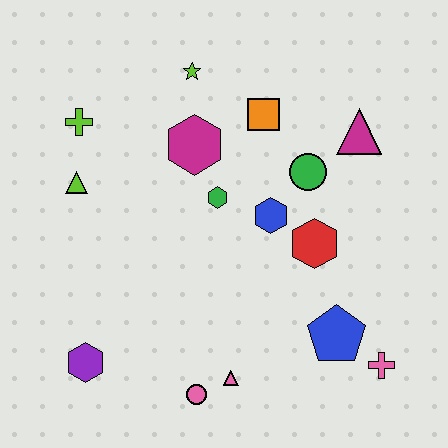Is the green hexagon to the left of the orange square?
Yes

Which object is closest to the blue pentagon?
The pink cross is closest to the blue pentagon.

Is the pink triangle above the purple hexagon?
No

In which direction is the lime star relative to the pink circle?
The lime star is above the pink circle.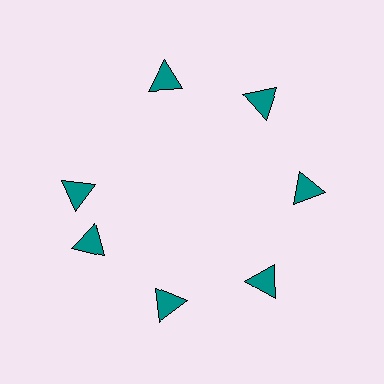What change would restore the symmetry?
The symmetry would be restored by rotating it back into even spacing with its neighbors so that all 7 triangles sit at equal angles and equal distance from the center.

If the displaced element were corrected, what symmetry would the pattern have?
It would have 7-fold rotational symmetry — the pattern would map onto itself every 51 degrees.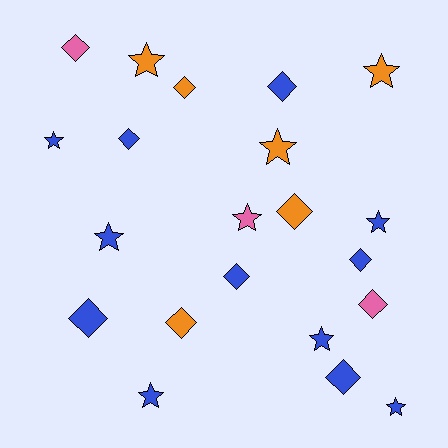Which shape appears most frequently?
Diamond, with 11 objects.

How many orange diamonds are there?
There are 3 orange diamonds.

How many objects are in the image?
There are 21 objects.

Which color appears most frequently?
Blue, with 12 objects.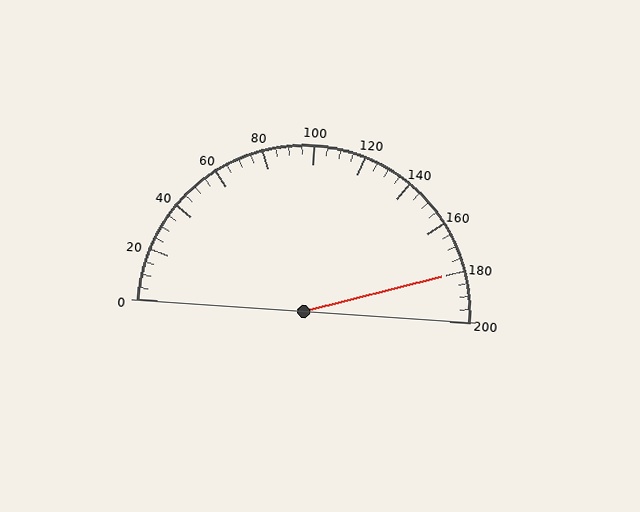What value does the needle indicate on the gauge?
The needle indicates approximately 180.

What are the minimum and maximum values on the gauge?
The gauge ranges from 0 to 200.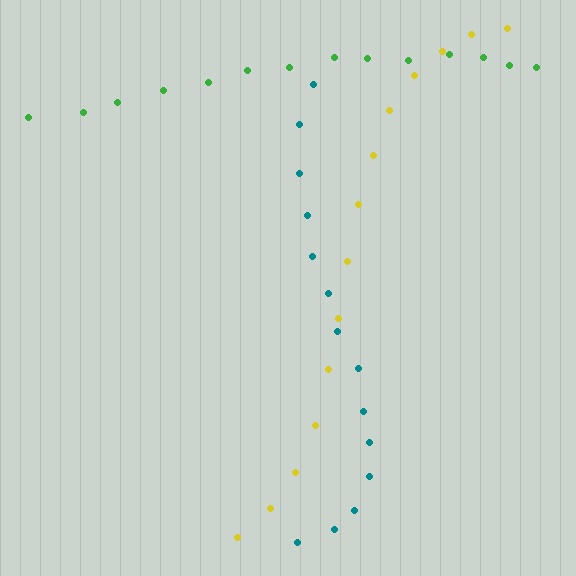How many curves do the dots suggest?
There are 3 distinct paths.